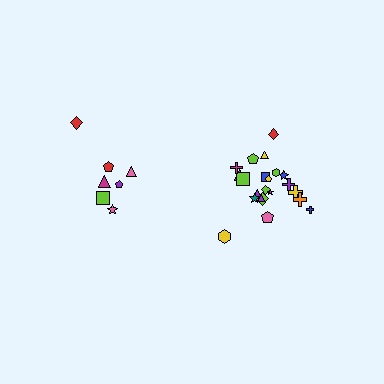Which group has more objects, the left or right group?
The right group.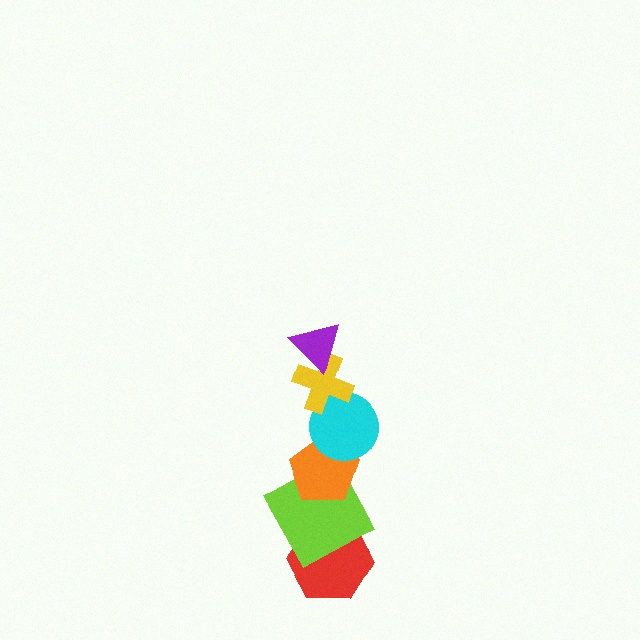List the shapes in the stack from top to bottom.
From top to bottom: the purple triangle, the yellow cross, the cyan circle, the orange pentagon, the lime square, the red hexagon.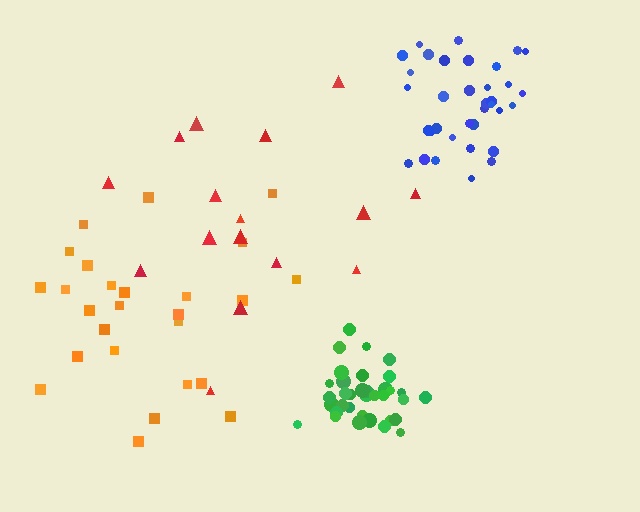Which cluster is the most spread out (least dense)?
Red.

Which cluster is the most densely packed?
Green.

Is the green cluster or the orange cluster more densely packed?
Green.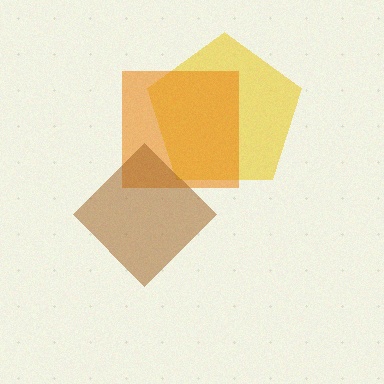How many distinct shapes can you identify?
There are 3 distinct shapes: a yellow pentagon, an orange square, a brown diamond.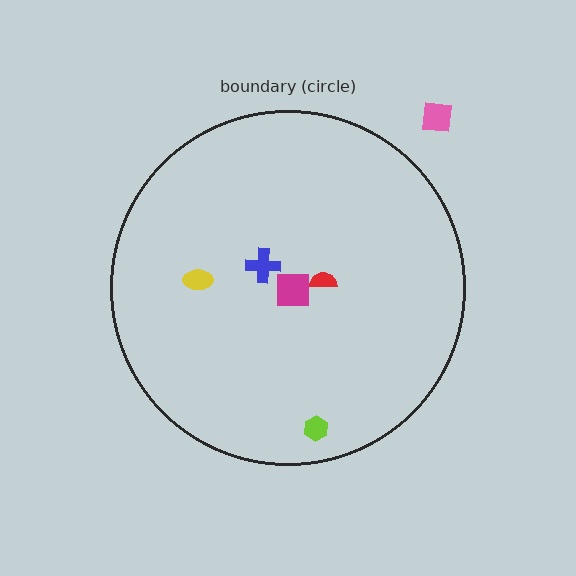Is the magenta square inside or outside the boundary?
Inside.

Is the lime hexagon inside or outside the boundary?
Inside.